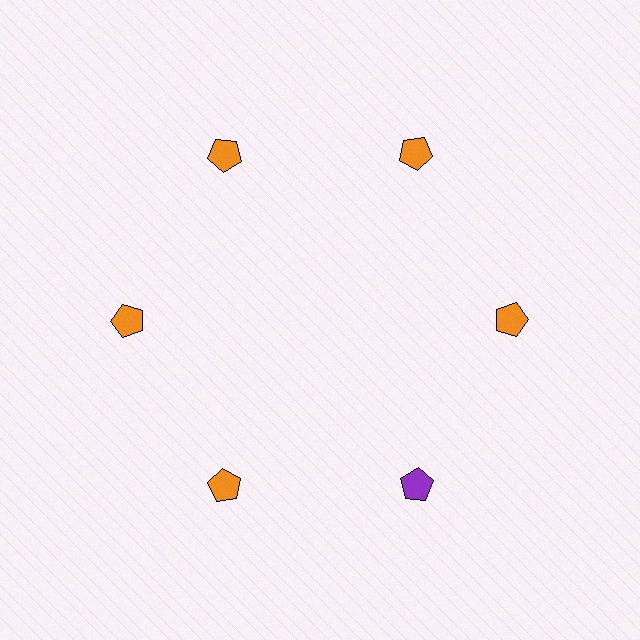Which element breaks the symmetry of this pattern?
The purple pentagon at roughly the 5 o'clock position breaks the symmetry. All other shapes are orange pentagons.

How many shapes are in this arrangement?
There are 6 shapes arranged in a ring pattern.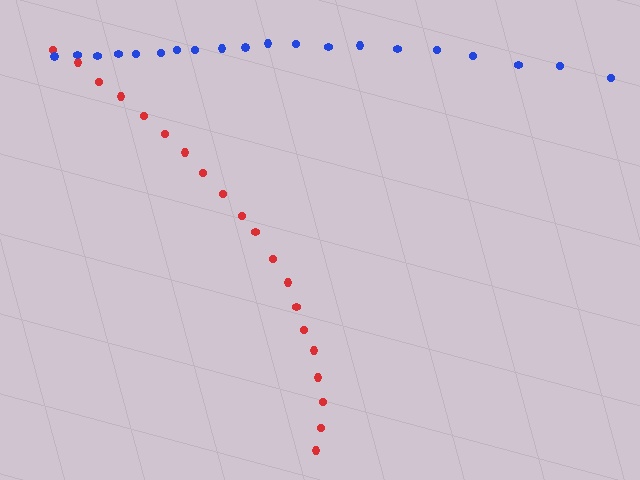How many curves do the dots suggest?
There are 2 distinct paths.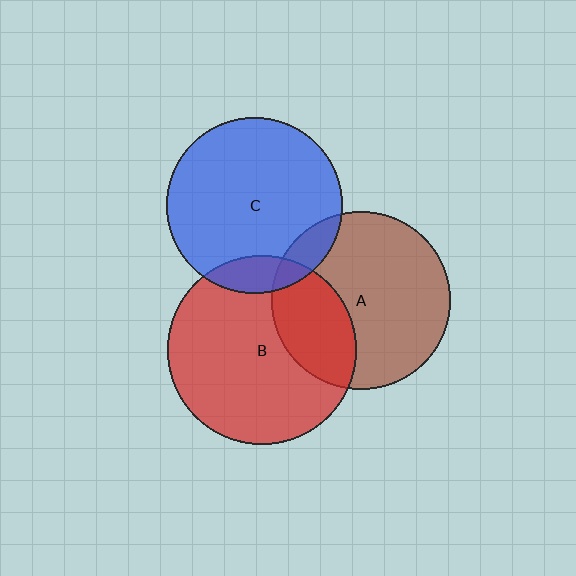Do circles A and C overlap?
Yes.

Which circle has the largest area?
Circle B (red).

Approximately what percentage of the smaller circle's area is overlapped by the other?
Approximately 10%.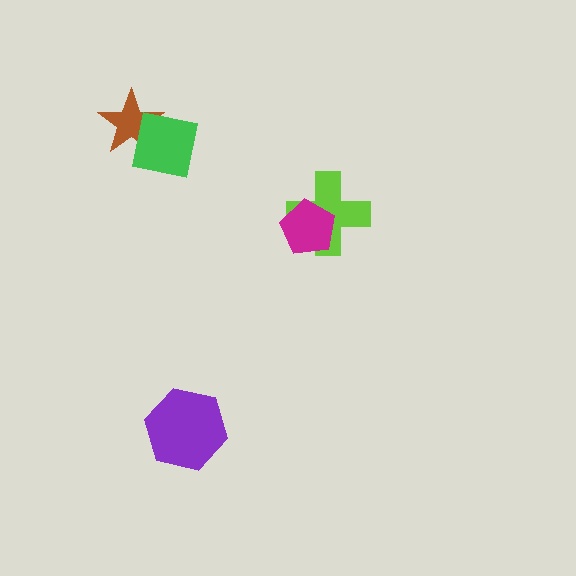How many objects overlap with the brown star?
1 object overlaps with the brown star.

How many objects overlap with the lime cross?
1 object overlaps with the lime cross.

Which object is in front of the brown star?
The green square is in front of the brown star.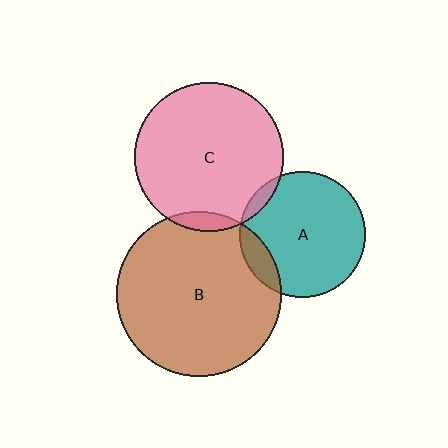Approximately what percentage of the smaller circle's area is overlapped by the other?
Approximately 5%.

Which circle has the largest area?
Circle B (brown).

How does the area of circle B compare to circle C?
Approximately 1.2 times.